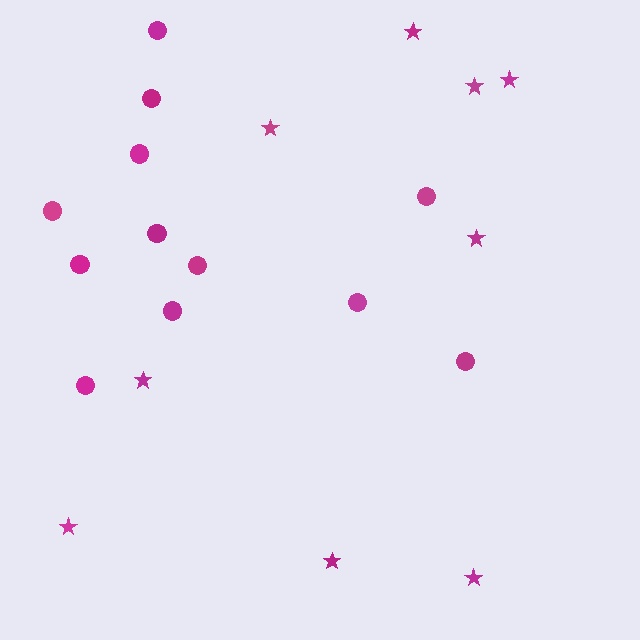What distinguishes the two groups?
There are 2 groups: one group of stars (9) and one group of circles (12).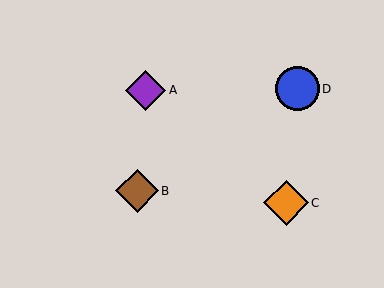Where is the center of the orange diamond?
The center of the orange diamond is at (286, 203).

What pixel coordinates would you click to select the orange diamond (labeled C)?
Click at (286, 203) to select the orange diamond C.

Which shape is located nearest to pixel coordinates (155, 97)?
The purple diamond (labeled A) at (146, 90) is nearest to that location.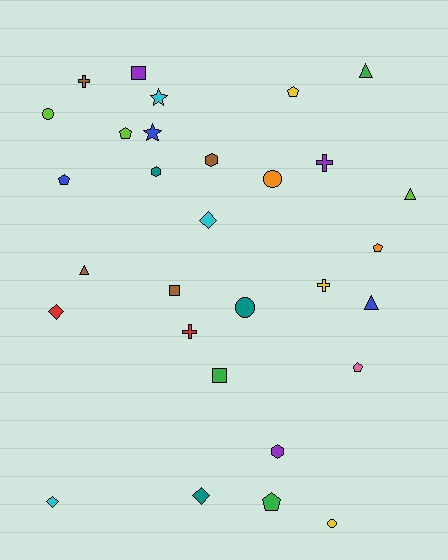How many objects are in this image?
There are 30 objects.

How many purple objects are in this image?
There are 3 purple objects.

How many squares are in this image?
There are 3 squares.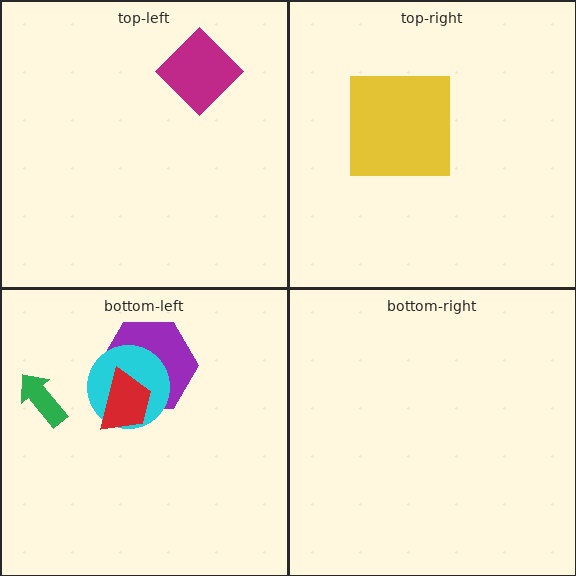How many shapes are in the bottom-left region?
4.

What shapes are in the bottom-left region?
The green arrow, the purple hexagon, the cyan circle, the red trapezoid.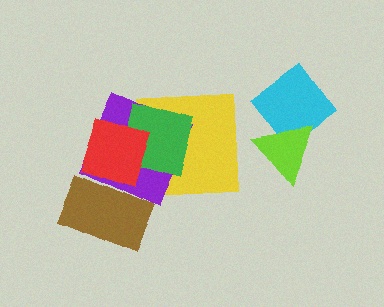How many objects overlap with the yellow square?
2 objects overlap with the yellow square.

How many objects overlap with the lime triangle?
1 object overlaps with the lime triangle.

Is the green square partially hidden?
Yes, it is partially covered by another shape.